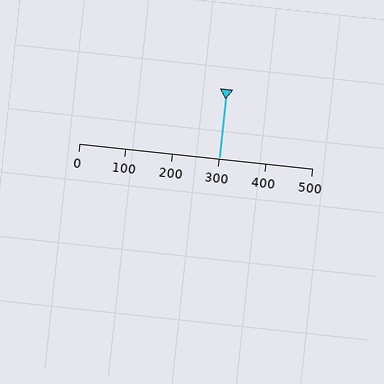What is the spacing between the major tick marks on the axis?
The major ticks are spaced 100 apart.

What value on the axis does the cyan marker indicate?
The marker indicates approximately 300.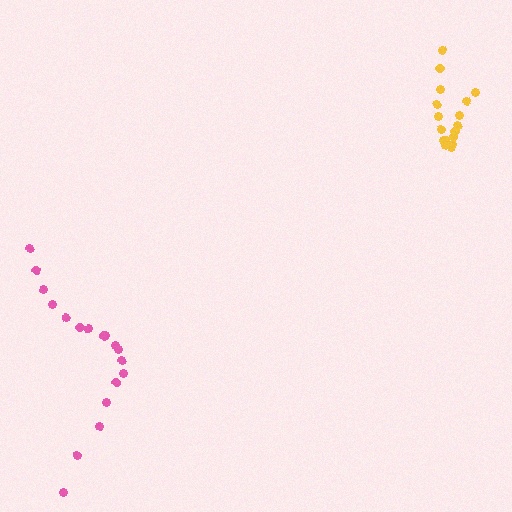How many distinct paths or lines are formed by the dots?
There are 2 distinct paths.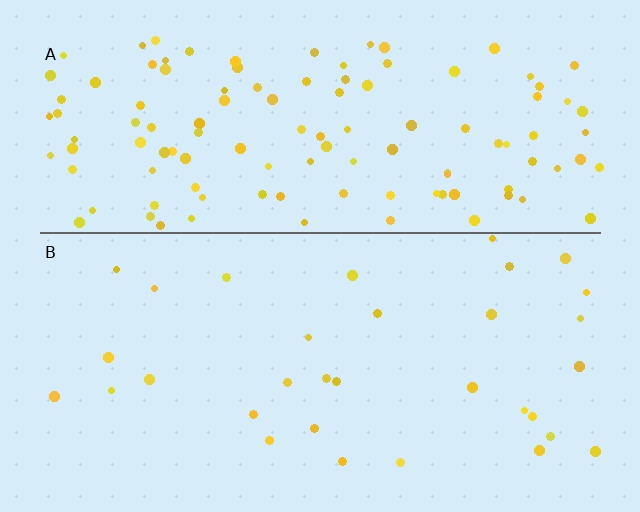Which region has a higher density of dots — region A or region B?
A (the top).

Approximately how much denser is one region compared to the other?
Approximately 3.7× — region A over region B.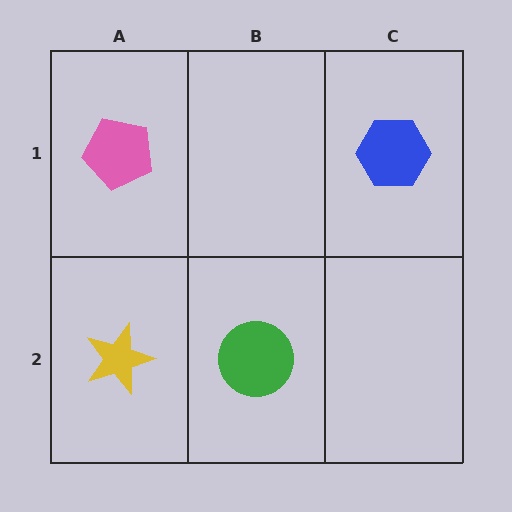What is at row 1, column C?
A blue hexagon.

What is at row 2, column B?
A green circle.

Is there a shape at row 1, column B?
No, that cell is empty.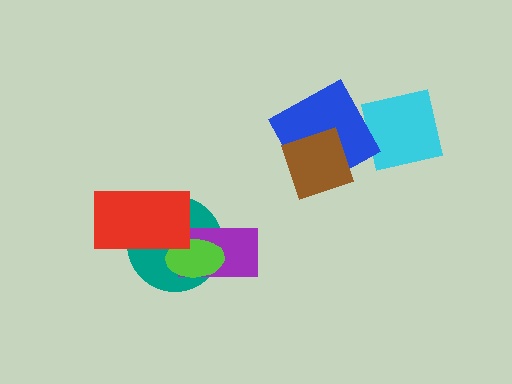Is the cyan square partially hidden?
Yes, it is partially covered by another shape.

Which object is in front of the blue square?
The brown square is in front of the blue square.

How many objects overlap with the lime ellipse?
3 objects overlap with the lime ellipse.